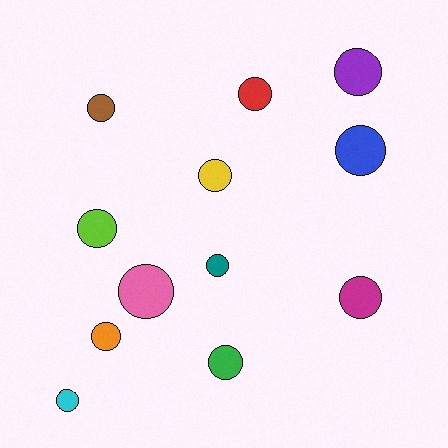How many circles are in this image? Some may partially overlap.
There are 12 circles.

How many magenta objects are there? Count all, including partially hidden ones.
There is 1 magenta object.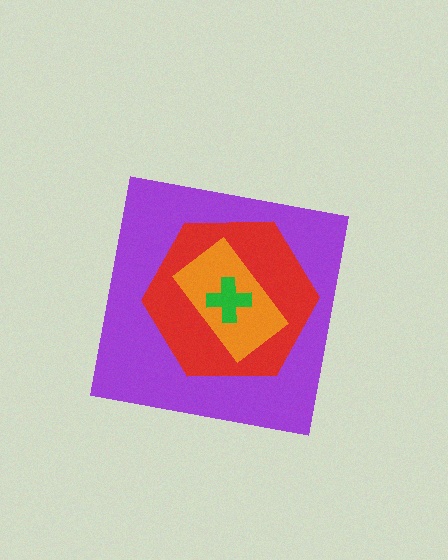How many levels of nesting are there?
4.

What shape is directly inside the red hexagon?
The orange rectangle.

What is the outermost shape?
The purple square.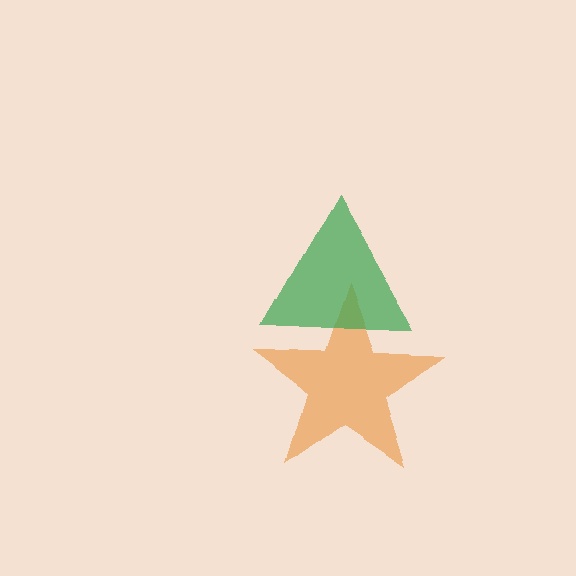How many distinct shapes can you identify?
There are 2 distinct shapes: an orange star, a green triangle.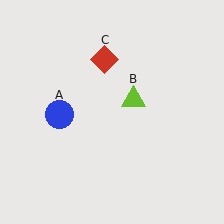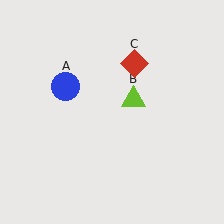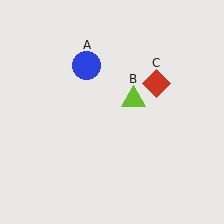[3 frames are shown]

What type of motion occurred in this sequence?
The blue circle (object A), red diamond (object C) rotated clockwise around the center of the scene.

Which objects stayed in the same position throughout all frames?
Lime triangle (object B) remained stationary.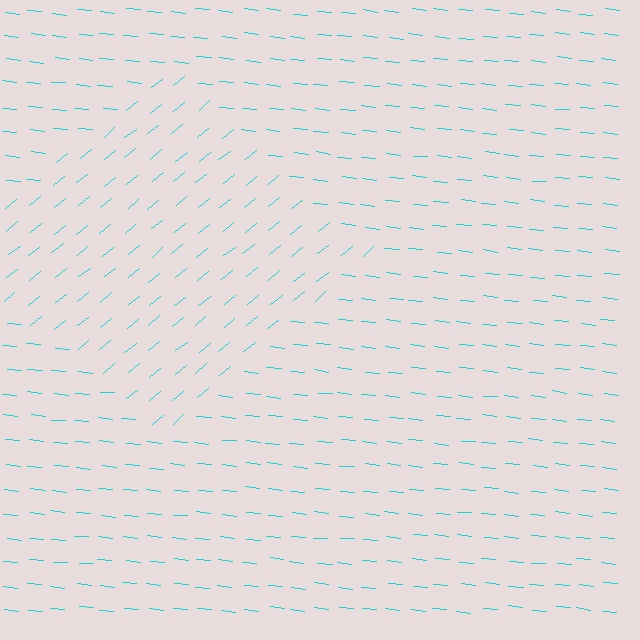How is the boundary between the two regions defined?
The boundary is defined purely by a change in line orientation (approximately 45 degrees difference). All lines are the same color and thickness.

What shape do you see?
I see a diamond.